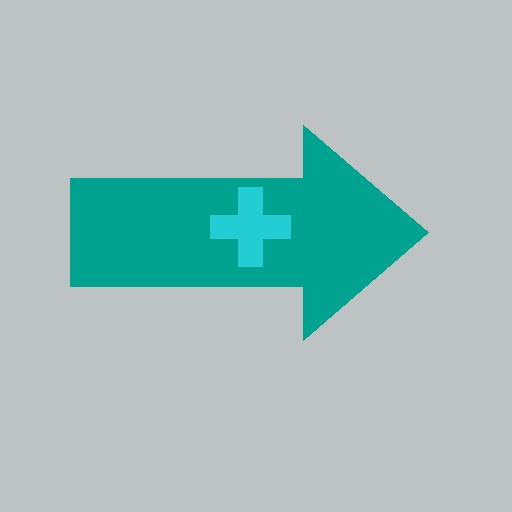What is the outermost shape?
The teal arrow.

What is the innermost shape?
The cyan cross.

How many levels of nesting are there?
2.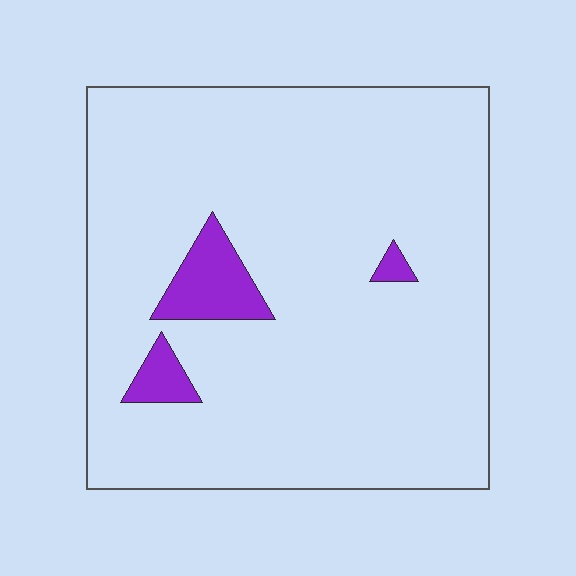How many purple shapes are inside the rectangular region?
3.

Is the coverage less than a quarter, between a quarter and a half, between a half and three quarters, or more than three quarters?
Less than a quarter.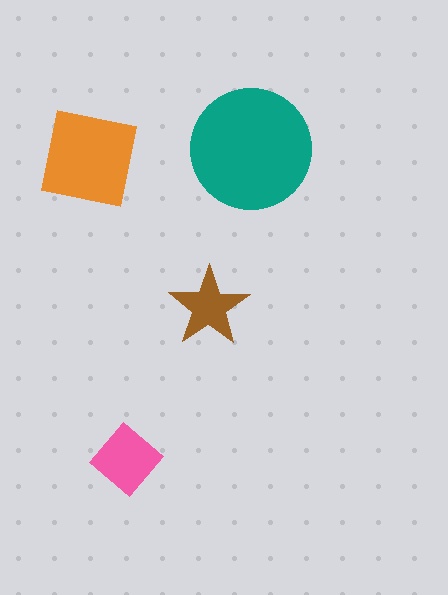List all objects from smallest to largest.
The brown star, the pink diamond, the orange square, the teal circle.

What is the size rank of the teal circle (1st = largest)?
1st.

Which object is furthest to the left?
The orange square is leftmost.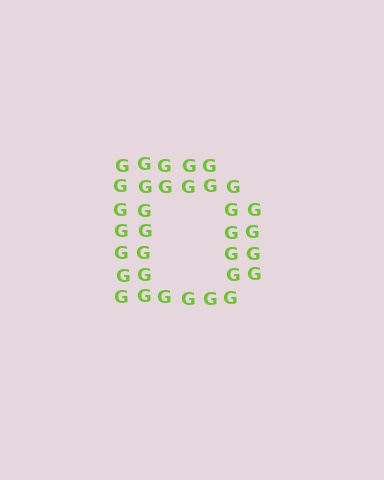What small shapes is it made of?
It is made of small letter G's.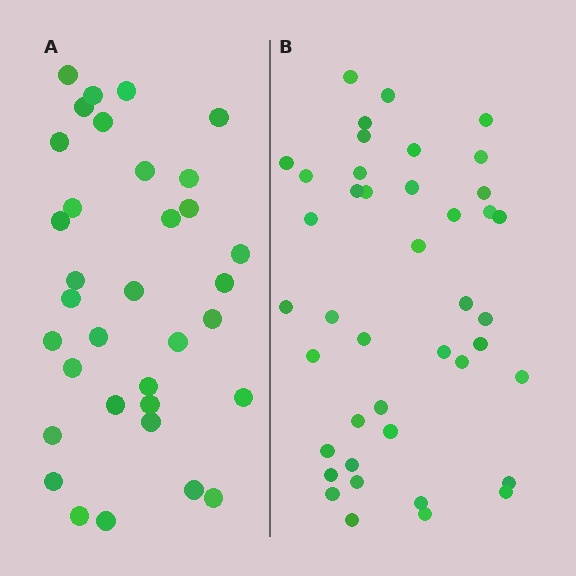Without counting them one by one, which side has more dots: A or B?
Region B (the right region) has more dots.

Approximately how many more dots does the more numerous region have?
Region B has roughly 8 or so more dots than region A.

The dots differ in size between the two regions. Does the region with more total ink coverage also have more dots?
No. Region A has more total ink coverage because its dots are larger, but region B actually contains more individual dots. Total area can be misleading — the number of items is what matters here.